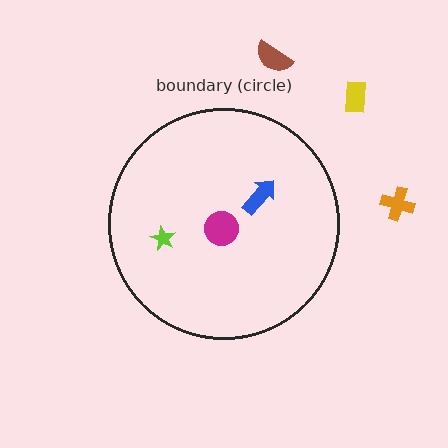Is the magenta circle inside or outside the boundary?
Inside.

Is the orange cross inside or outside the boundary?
Outside.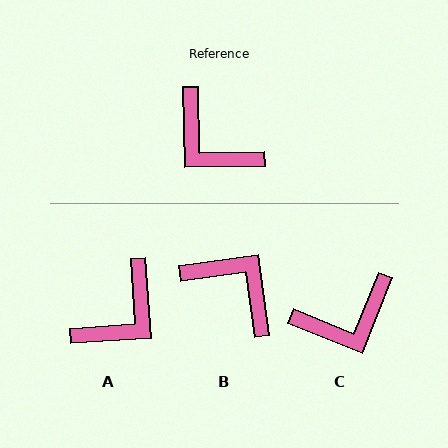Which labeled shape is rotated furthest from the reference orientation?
B, about 173 degrees away.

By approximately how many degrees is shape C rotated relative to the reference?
Approximately 67 degrees counter-clockwise.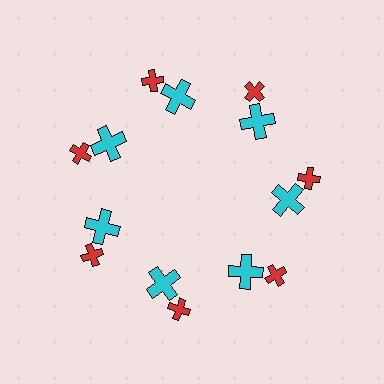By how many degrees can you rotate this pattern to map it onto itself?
The pattern maps onto itself every 51 degrees of rotation.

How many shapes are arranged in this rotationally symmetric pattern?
There are 14 shapes, arranged in 7 groups of 2.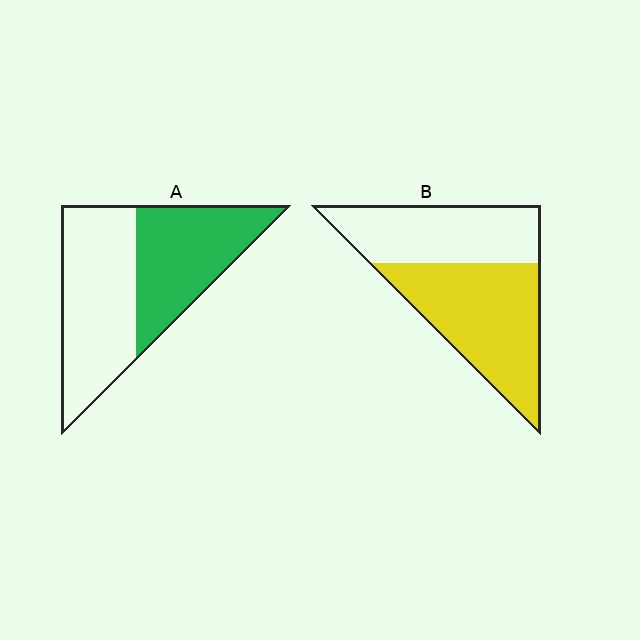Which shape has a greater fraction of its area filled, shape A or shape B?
Shape B.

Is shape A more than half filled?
No.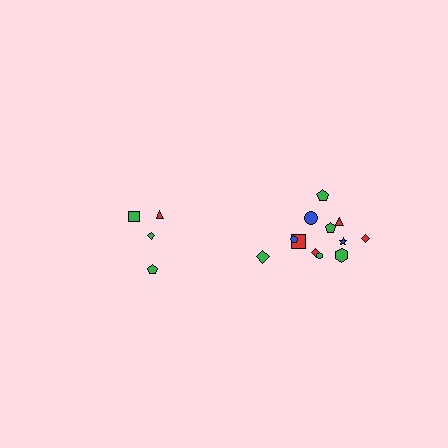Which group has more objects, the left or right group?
The right group.